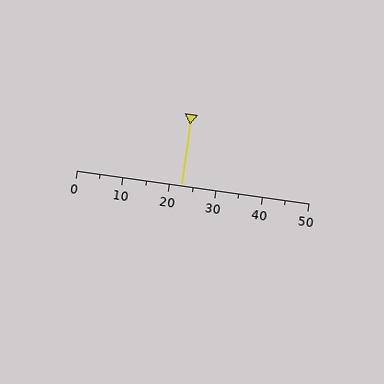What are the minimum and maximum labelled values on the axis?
The axis runs from 0 to 50.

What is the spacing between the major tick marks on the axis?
The major ticks are spaced 10 apart.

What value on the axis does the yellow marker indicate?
The marker indicates approximately 22.5.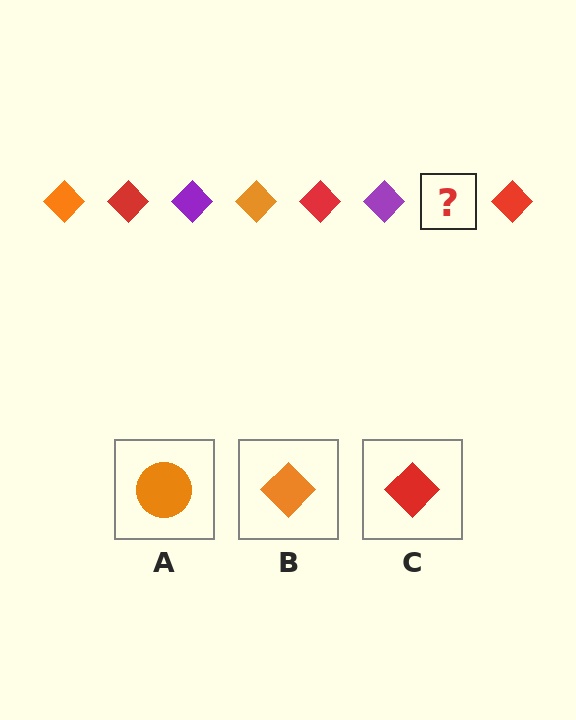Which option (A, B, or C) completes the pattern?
B.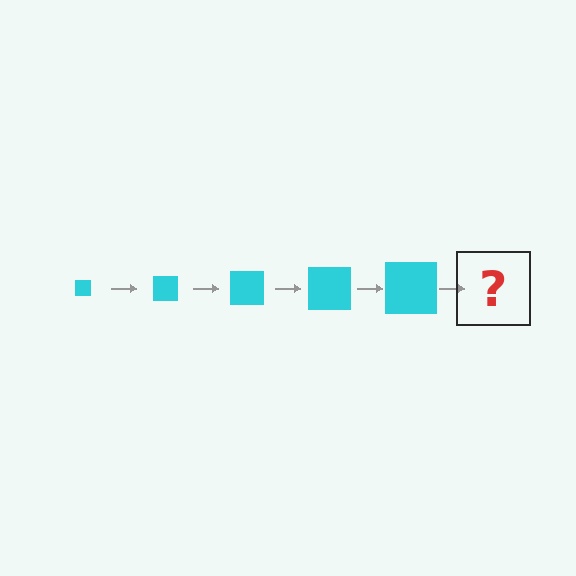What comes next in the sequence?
The next element should be a cyan square, larger than the previous one.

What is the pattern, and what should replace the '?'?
The pattern is that the square gets progressively larger each step. The '?' should be a cyan square, larger than the previous one.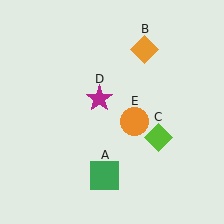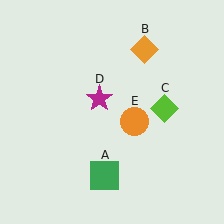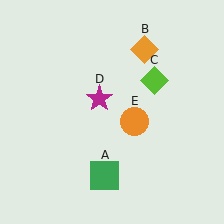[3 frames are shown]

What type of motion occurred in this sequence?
The lime diamond (object C) rotated counterclockwise around the center of the scene.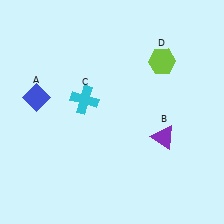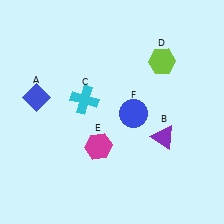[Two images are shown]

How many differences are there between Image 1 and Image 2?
There are 2 differences between the two images.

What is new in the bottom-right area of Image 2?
A blue circle (F) was added in the bottom-right area of Image 2.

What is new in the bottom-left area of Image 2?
A magenta hexagon (E) was added in the bottom-left area of Image 2.